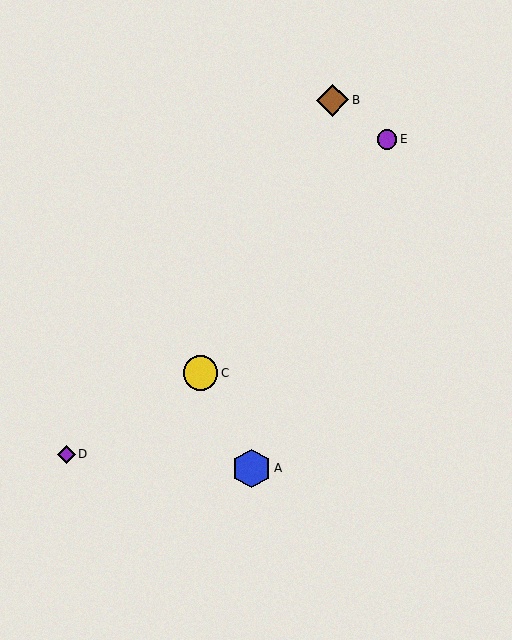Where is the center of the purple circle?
The center of the purple circle is at (387, 140).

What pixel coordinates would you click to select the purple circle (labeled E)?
Click at (387, 140) to select the purple circle E.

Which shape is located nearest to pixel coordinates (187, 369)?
The yellow circle (labeled C) at (201, 373) is nearest to that location.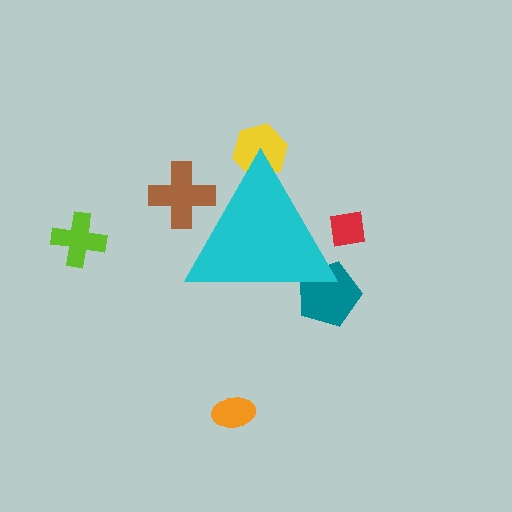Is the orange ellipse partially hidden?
No, the orange ellipse is fully visible.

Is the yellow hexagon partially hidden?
Yes, the yellow hexagon is partially hidden behind the cyan triangle.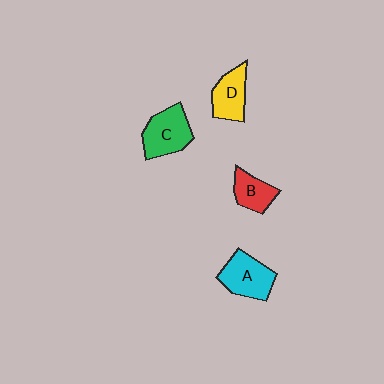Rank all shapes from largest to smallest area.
From largest to smallest: C (green), A (cyan), D (yellow), B (red).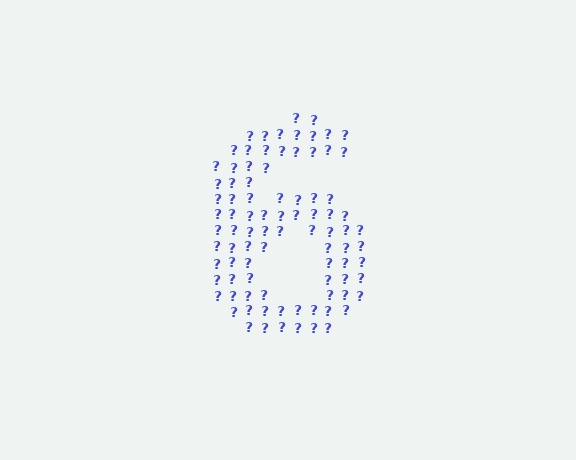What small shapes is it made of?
It is made of small question marks.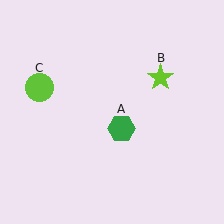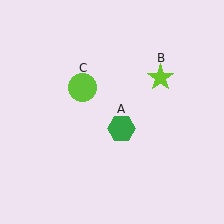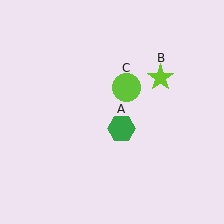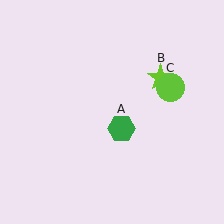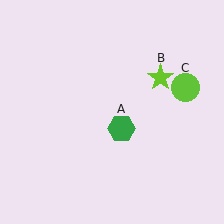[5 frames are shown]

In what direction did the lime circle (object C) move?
The lime circle (object C) moved right.